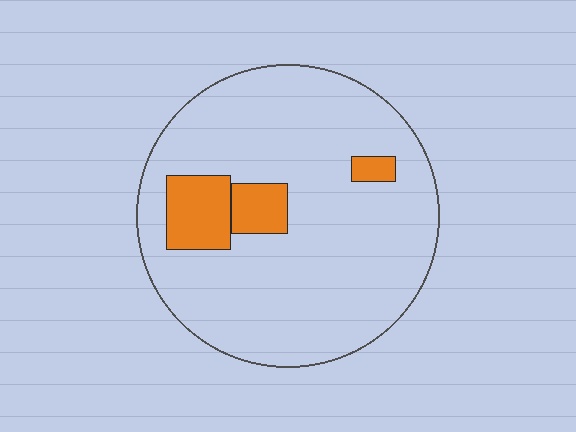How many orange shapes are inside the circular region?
3.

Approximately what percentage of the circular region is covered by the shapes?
Approximately 10%.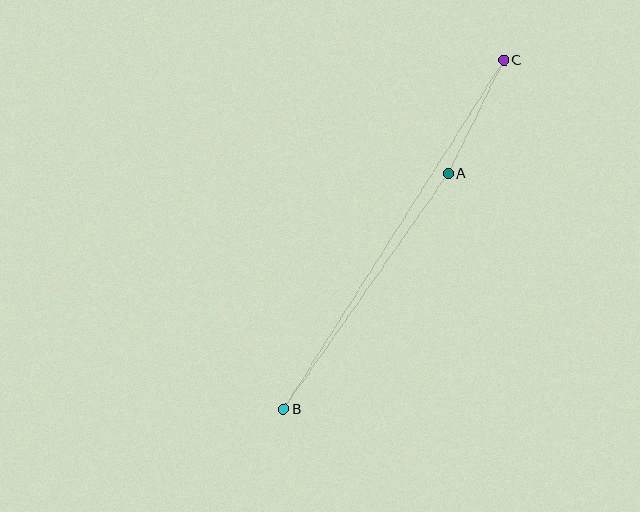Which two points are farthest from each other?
Points B and C are farthest from each other.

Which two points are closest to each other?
Points A and C are closest to each other.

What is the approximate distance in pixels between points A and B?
The distance between A and B is approximately 287 pixels.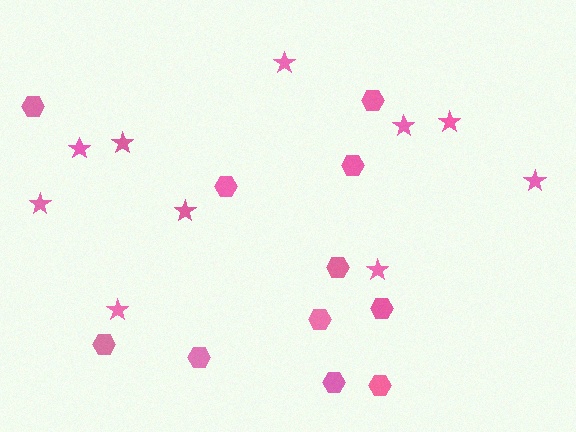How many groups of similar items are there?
There are 2 groups: one group of stars (10) and one group of hexagons (11).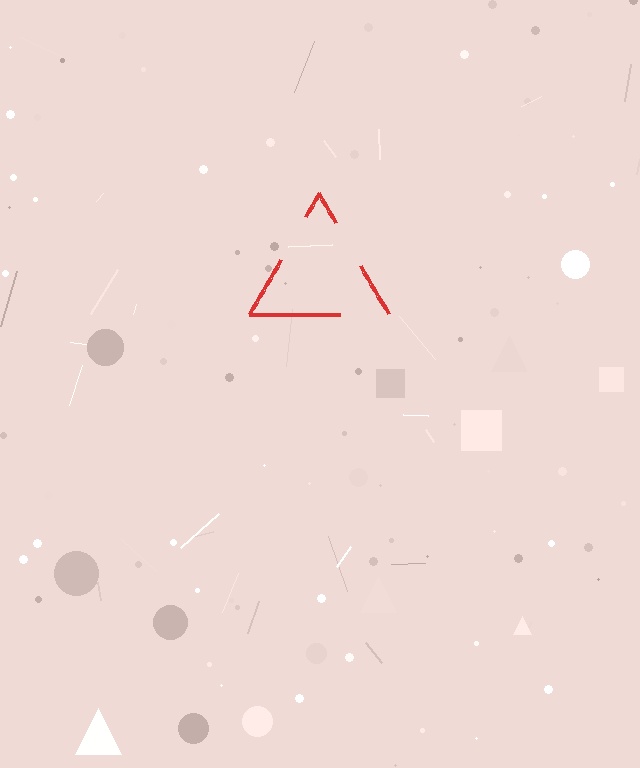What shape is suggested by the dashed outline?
The dashed outline suggests a triangle.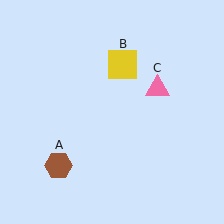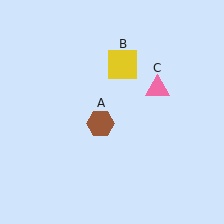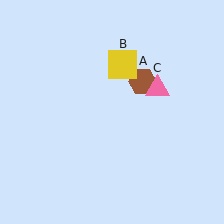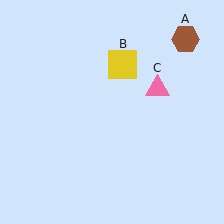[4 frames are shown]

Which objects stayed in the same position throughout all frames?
Yellow square (object B) and pink triangle (object C) remained stationary.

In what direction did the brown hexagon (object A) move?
The brown hexagon (object A) moved up and to the right.